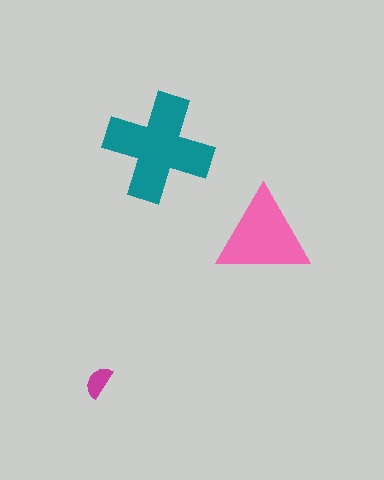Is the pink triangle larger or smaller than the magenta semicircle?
Larger.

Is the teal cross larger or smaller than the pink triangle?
Larger.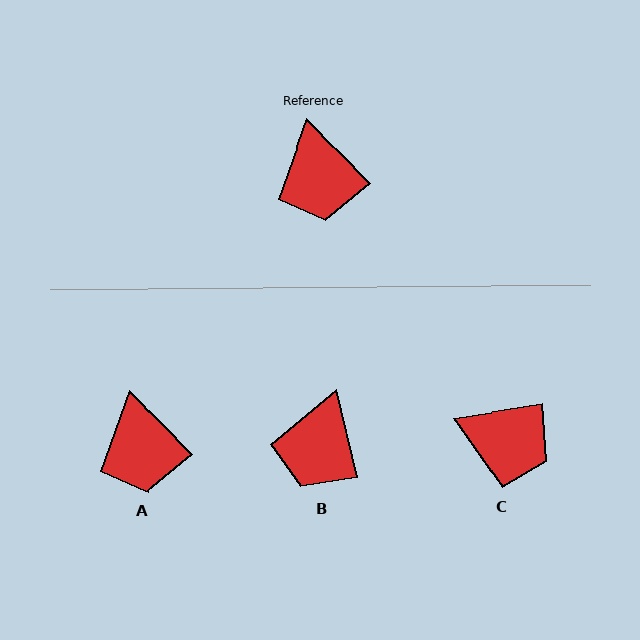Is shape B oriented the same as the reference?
No, it is off by about 30 degrees.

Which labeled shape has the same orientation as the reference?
A.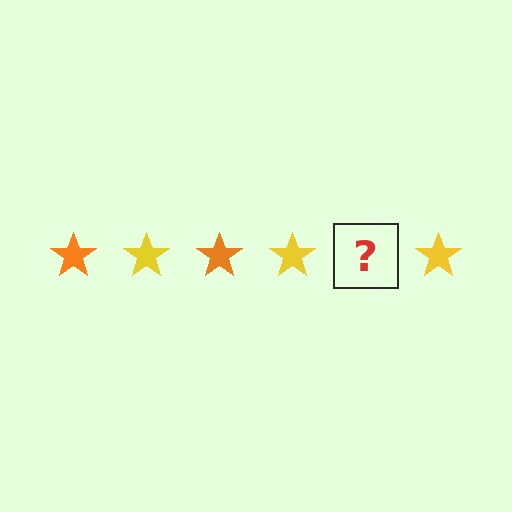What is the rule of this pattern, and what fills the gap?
The rule is that the pattern cycles through orange, yellow stars. The gap should be filled with an orange star.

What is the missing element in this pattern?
The missing element is an orange star.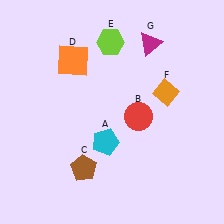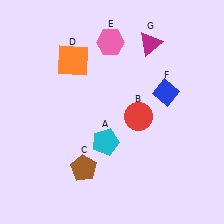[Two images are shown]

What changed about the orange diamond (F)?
In Image 1, F is orange. In Image 2, it changed to blue.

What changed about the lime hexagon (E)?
In Image 1, E is lime. In Image 2, it changed to pink.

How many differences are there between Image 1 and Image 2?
There are 2 differences between the two images.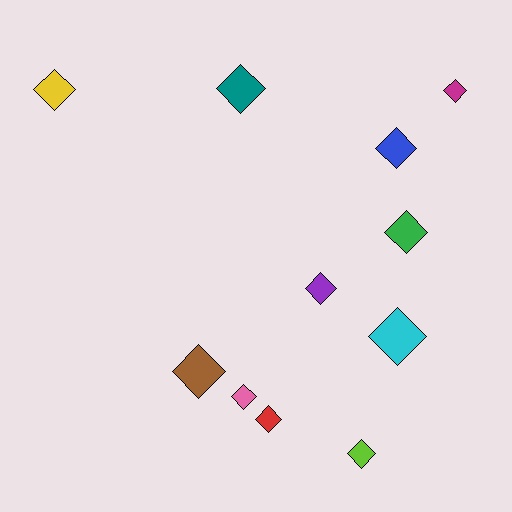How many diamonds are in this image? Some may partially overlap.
There are 11 diamonds.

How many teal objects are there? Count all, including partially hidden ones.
There is 1 teal object.